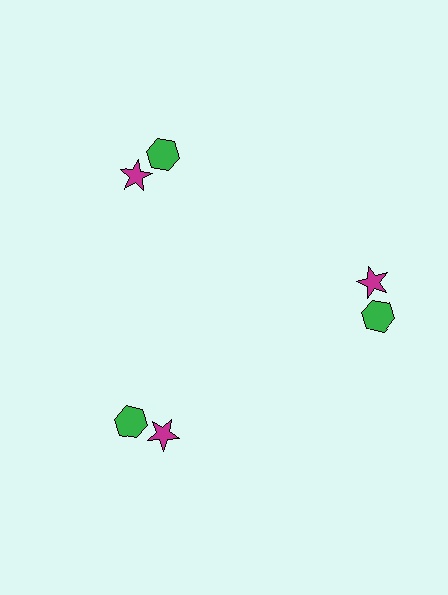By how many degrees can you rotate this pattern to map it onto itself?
The pattern maps onto itself every 120 degrees of rotation.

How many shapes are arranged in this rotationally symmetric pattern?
There are 6 shapes, arranged in 3 groups of 2.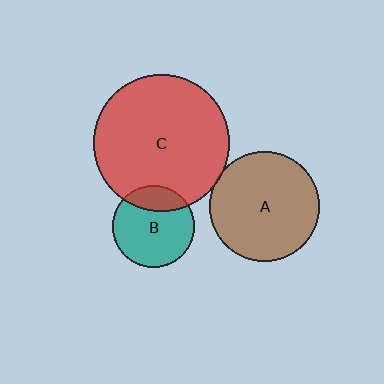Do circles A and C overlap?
Yes.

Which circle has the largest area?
Circle C (red).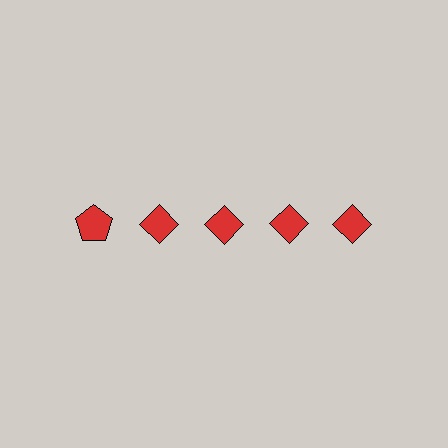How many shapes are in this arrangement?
There are 5 shapes arranged in a grid pattern.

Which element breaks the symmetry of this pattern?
The red pentagon in the top row, leftmost column breaks the symmetry. All other shapes are red diamonds.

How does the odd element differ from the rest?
It has a different shape: pentagon instead of diamond.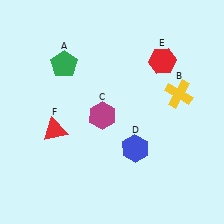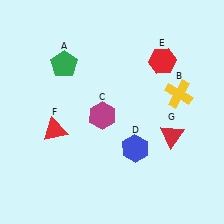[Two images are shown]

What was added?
A red triangle (G) was added in Image 2.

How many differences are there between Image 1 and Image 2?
There is 1 difference between the two images.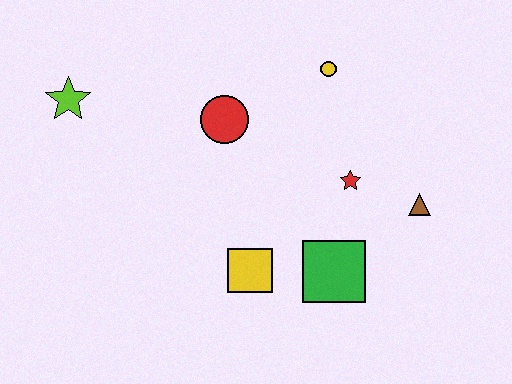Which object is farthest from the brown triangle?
The lime star is farthest from the brown triangle.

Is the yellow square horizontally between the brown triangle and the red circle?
Yes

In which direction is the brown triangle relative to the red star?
The brown triangle is to the right of the red star.